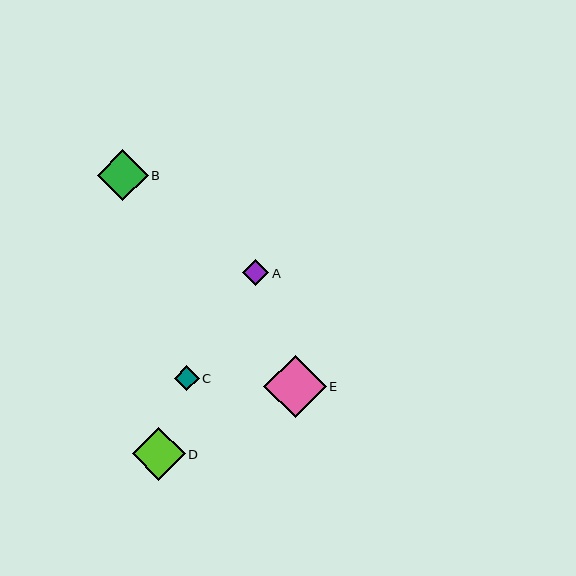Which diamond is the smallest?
Diamond C is the smallest with a size of approximately 25 pixels.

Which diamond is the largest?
Diamond E is the largest with a size of approximately 62 pixels.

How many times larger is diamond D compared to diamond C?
Diamond D is approximately 2.1 times the size of diamond C.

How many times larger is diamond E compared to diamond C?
Diamond E is approximately 2.5 times the size of diamond C.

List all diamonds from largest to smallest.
From largest to smallest: E, D, B, A, C.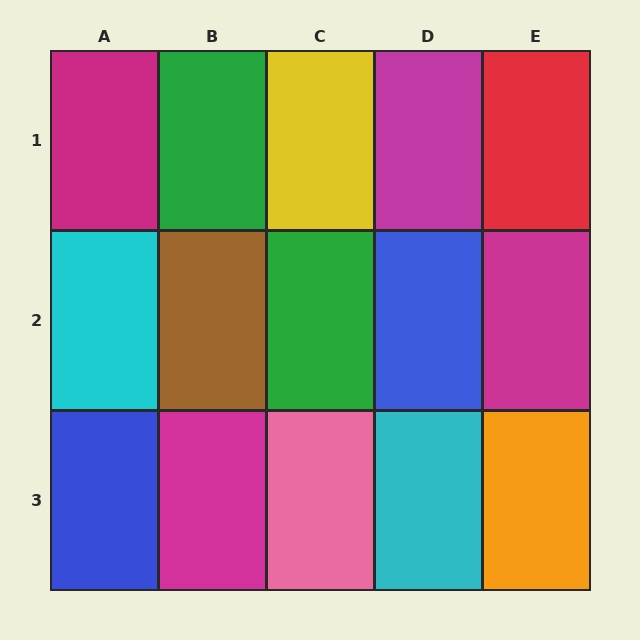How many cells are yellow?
1 cell is yellow.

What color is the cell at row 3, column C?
Pink.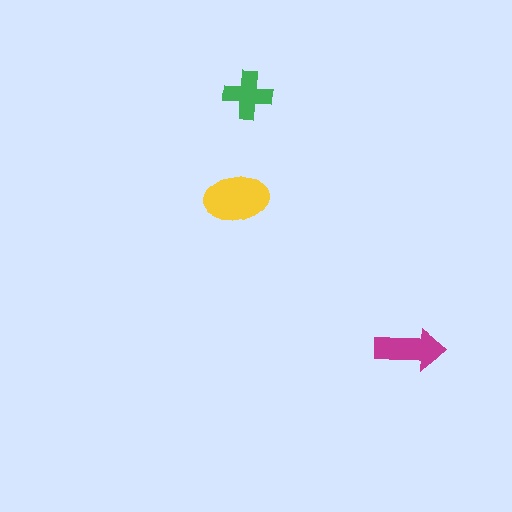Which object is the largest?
The yellow ellipse.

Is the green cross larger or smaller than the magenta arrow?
Smaller.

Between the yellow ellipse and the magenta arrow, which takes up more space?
The yellow ellipse.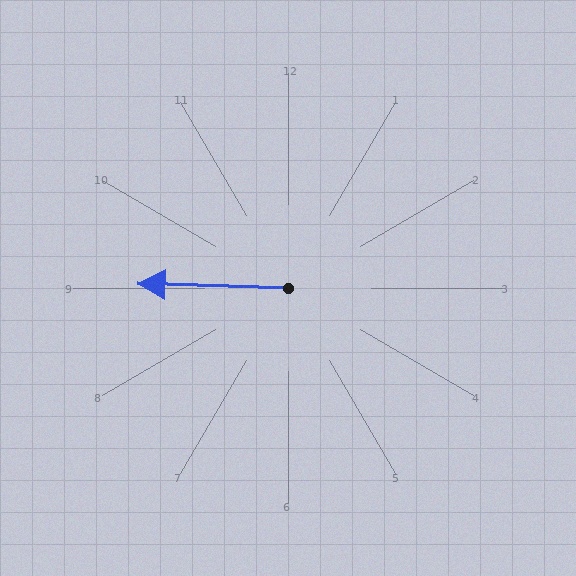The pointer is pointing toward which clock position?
Roughly 9 o'clock.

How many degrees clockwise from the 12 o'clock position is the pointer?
Approximately 272 degrees.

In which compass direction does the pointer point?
West.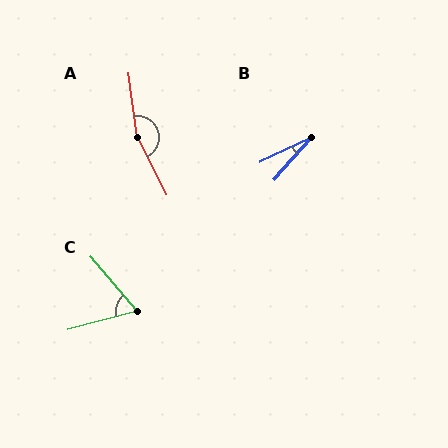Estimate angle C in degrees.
Approximately 64 degrees.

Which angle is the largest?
A, at approximately 161 degrees.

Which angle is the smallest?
B, at approximately 23 degrees.